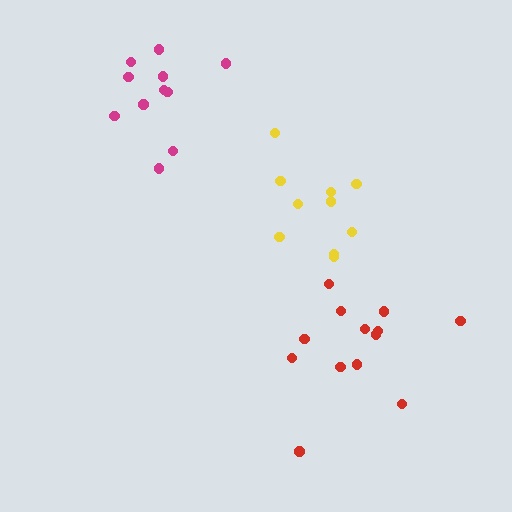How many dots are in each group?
Group 1: 13 dots, Group 2: 11 dots, Group 3: 10 dots (34 total).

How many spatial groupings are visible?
There are 3 spatial groupings.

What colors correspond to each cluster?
The clusters are colored: red, magenta, yellow.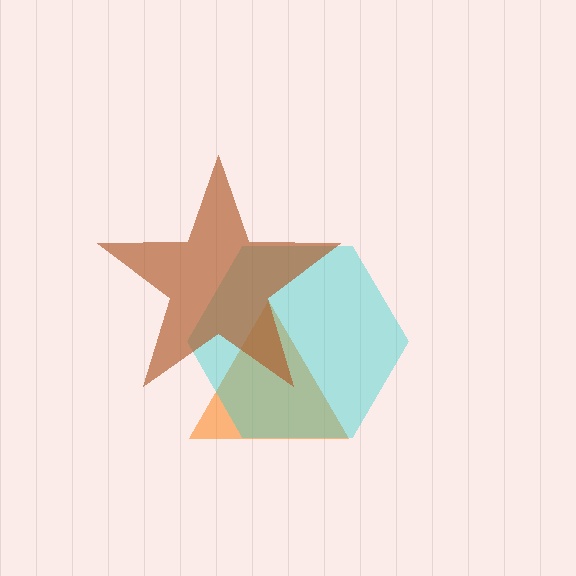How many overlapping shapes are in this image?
There are 3 overlapping shapes in the image.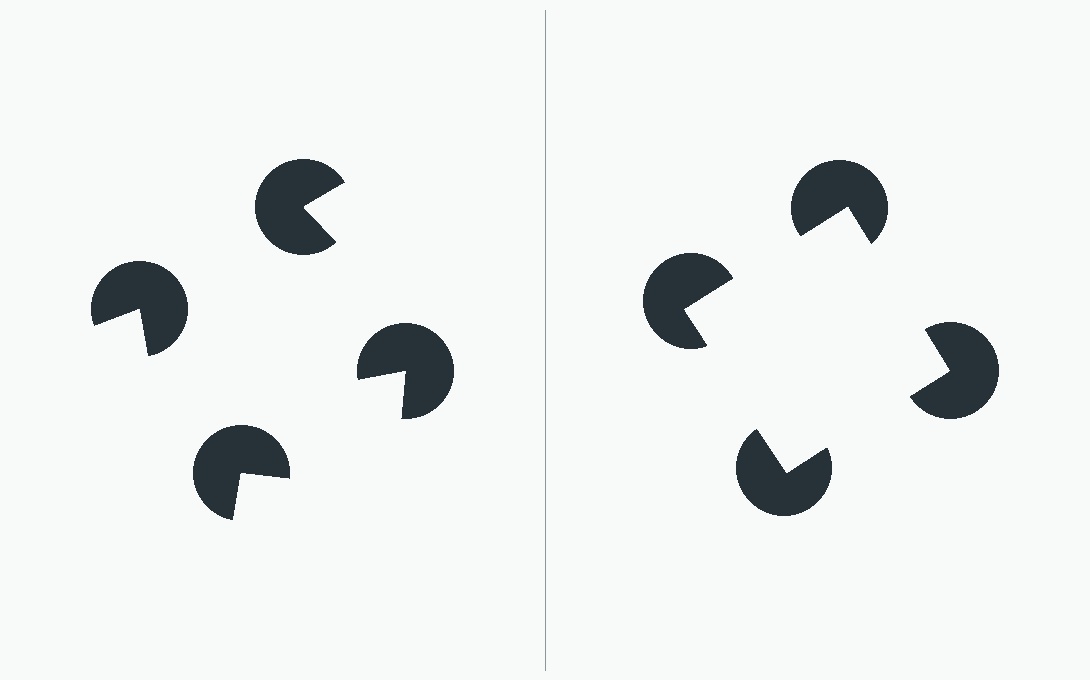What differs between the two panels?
The pac-man discs are positioned identically on both sides; only the wedge orientations differ. On the right they align to a square; on the left they are misaligned.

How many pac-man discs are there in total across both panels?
8 — 4 on each side.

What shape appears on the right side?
An illusory square.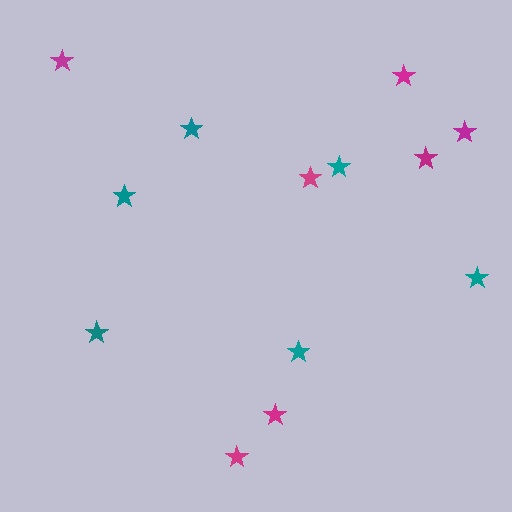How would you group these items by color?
There are 2 groups: one group of magenta stars (7) and one group of teal stars (6).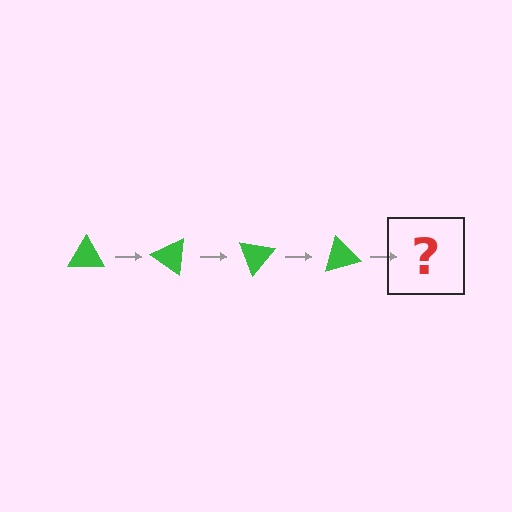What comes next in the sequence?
The next element should be a green triangle rotated 140 degrees.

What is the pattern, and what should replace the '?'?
The pattern is that the triangle rotates 35 degrees each step. The '?' should be a green triangle rotated 140 degrees.